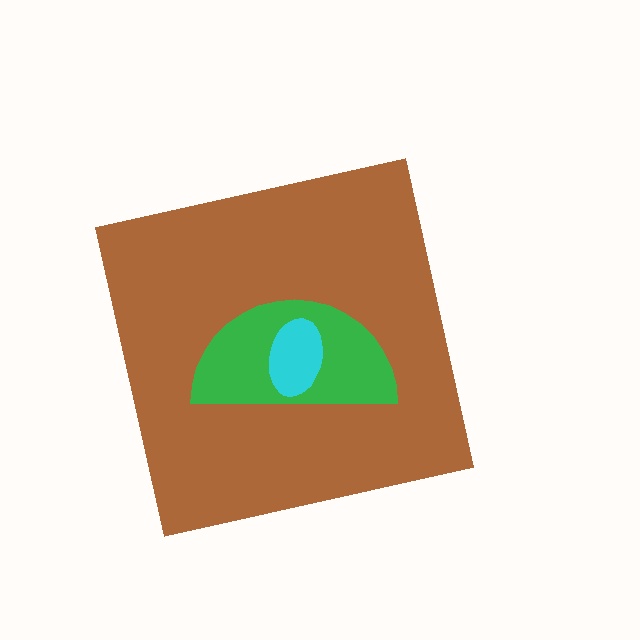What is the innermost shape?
The cyan ellipse.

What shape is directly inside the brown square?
The green semicircle.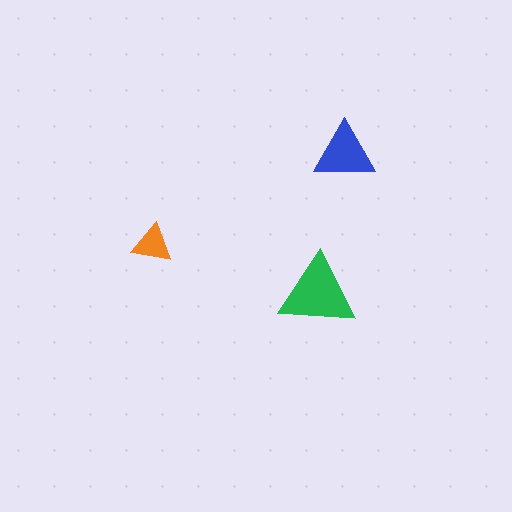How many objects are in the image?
There are 3 objects in the image.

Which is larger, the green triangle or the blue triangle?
The green one.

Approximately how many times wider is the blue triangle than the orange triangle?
About 1.5 times wider.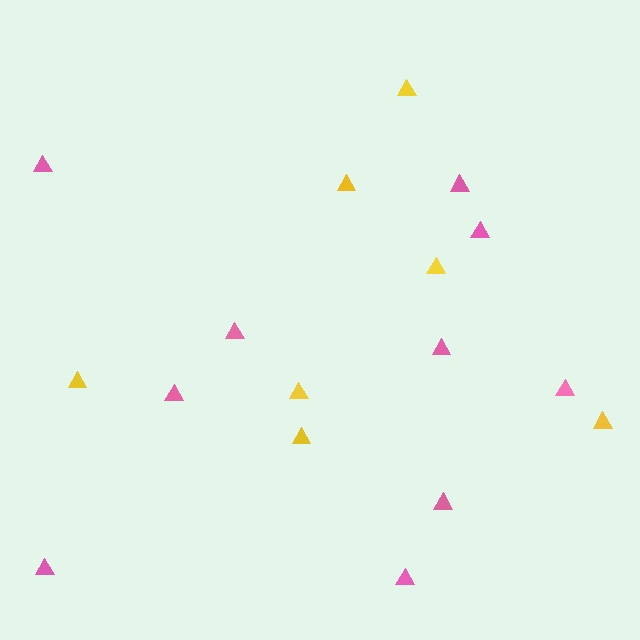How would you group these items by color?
There are 2 groups: one group of yellow triangles (7) and one group of pink triangles (10).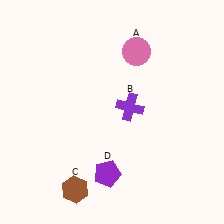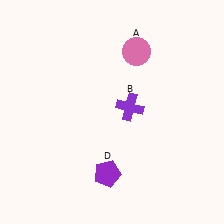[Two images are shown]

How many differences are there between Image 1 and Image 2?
There is 1 difference between the two images.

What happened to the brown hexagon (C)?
The brown hexagon (C) was removed in Image 2. It was in the bottom-left area of Image 1.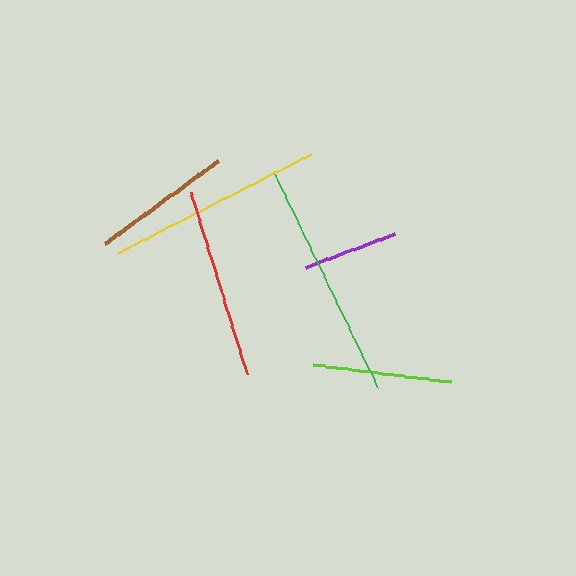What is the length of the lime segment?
The lime segment is approximately 138 pixels long.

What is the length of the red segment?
The red segment is approximately 189 pixels long.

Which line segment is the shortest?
The purple line is the shortest at approximately 96 pixels.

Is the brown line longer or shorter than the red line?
The red line is longer than the brown line.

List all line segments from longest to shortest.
From longest to shortest: green, yellow, red, brown, lime, purple.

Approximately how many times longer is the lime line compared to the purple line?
The lime line is approximately 1.4 times the length of the purple line.